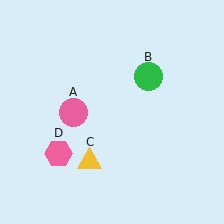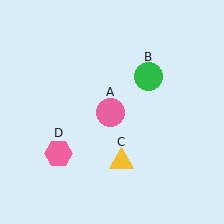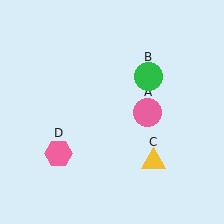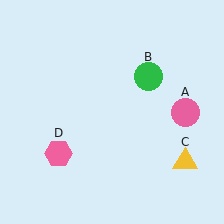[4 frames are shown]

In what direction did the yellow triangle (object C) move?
The yellow triangle (object C) moved right.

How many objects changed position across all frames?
2 objects changed position: pink circle (object A), yellow triangle (object C).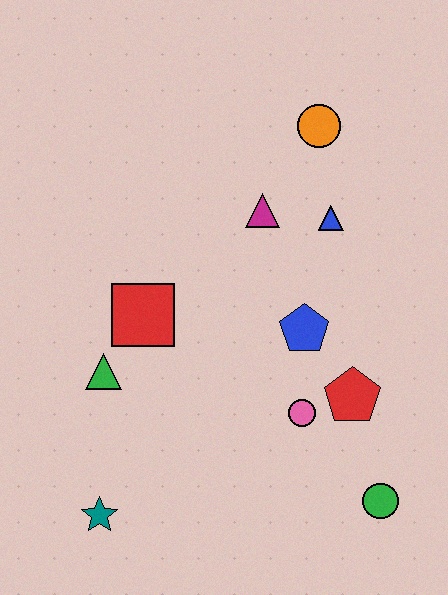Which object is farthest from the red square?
The green circle is farthest from the red square.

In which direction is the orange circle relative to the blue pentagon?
The orange circle is above the blue pentagon.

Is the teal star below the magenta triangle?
Yes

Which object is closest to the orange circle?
The blue triangle is closest to the orange circle.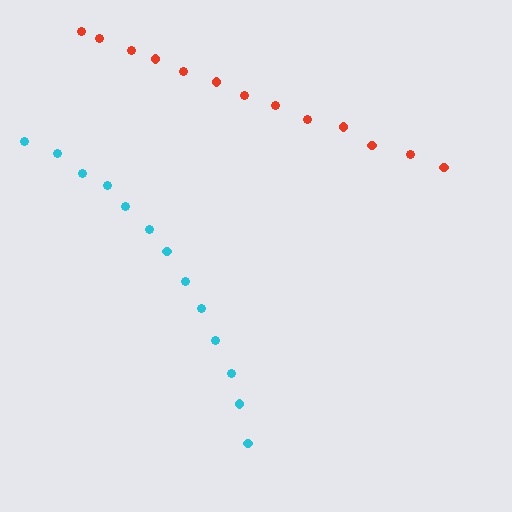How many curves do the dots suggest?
There are 2 distinct paths.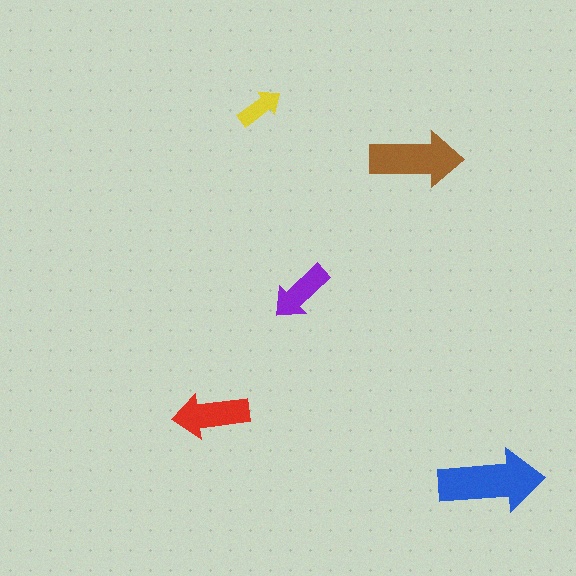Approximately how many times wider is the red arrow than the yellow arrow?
About 1.5 times wider.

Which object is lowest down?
The blue arrow is bottommost.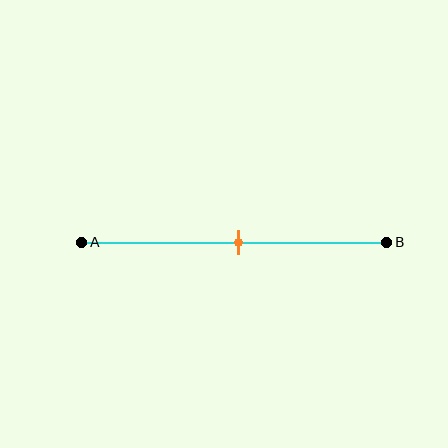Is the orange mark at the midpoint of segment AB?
Yes, the mark is approximately at the midpoint.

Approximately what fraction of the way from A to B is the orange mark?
The orange mark is approximately 50% of the way from A to B.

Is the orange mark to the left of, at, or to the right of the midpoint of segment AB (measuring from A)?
The orange mark is approximately at the midpoint of segment AB.